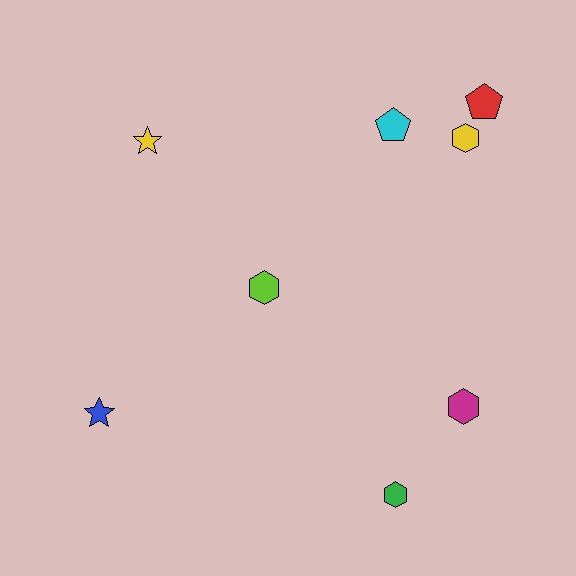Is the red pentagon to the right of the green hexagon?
Yes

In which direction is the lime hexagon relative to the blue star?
The lime hexagon is to the right of the blue star.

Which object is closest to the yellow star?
The lime hexagon is closest to the yellow star.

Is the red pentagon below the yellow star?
No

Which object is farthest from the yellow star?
The green hexagon is farthest from the yellow star.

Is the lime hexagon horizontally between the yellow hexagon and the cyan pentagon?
No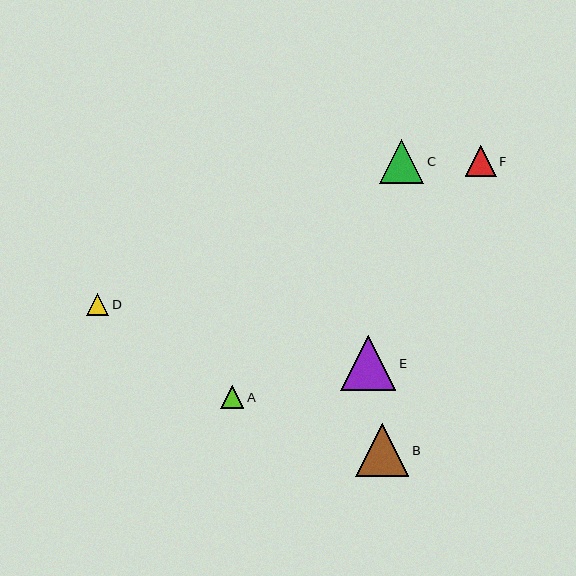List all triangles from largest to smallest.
From largest to smallest: E, B, C, F, A, D.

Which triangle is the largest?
Triangle E is the largest with a size of approximately 55 pixels.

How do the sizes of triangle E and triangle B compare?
Triangle E and triangle B are approximately the same size.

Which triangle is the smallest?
Triangle D is the smallest with a size of approximately 22 pixels.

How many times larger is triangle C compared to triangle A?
Triangle C is approximately 1.9 times the size of triangle A.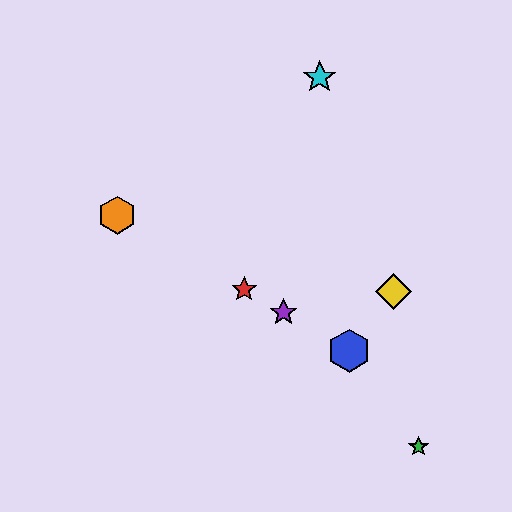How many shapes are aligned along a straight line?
4 shapes (the red star, the blue hexagon, the purple star, the orange hexagon) are aligned along a straight line.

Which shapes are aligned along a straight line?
The red star, the blue hexagon, the purple star, the orange hexagon are aligned along a straight line.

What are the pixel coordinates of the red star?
The red star is at (244, 289).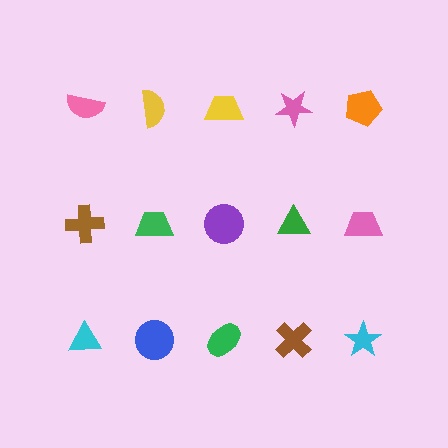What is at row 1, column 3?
A yellow trapezoid.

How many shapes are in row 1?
5 shapes.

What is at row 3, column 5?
A cyan star.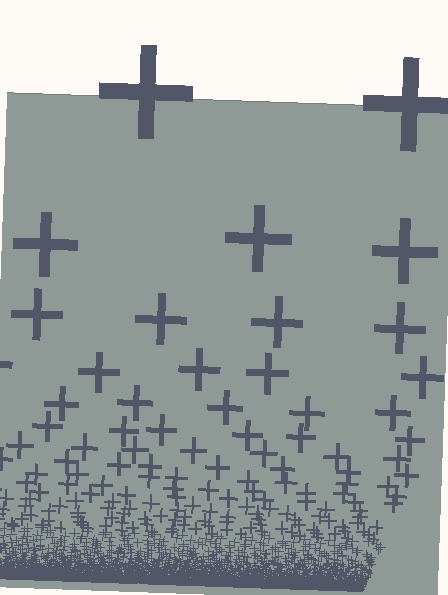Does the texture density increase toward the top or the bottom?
Density increases toward the bottom.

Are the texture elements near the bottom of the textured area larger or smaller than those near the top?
Smaller. The gradient is inverted — elements near the bottom are smaller and denser.